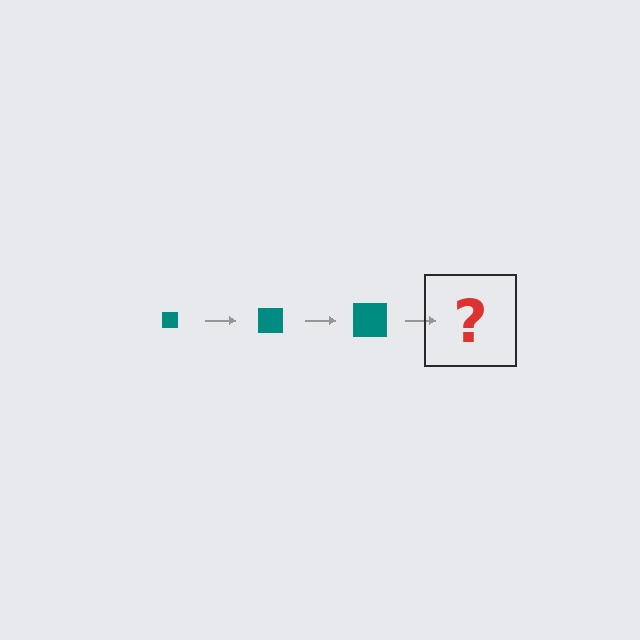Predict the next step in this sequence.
The next step is a teal square, larger than the previous one.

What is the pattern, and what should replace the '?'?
The pattern is that the square gets progressively larger each step. The '?' should be a teal square, larger than the previous one.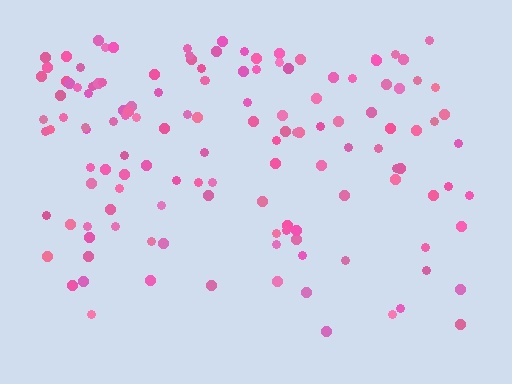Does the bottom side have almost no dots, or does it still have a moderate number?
Still a moderate number, just noticeably fewer than the top.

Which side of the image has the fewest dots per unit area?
The bottom.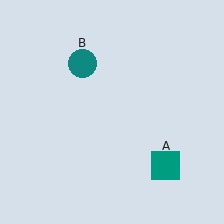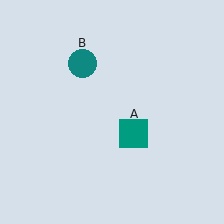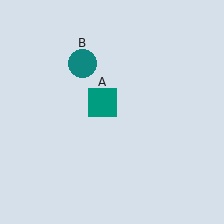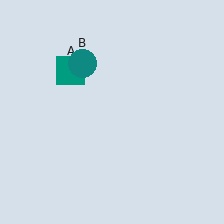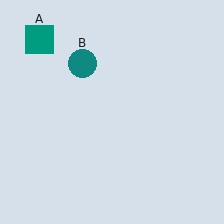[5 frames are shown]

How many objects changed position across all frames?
1 object changed position: teal square (object A).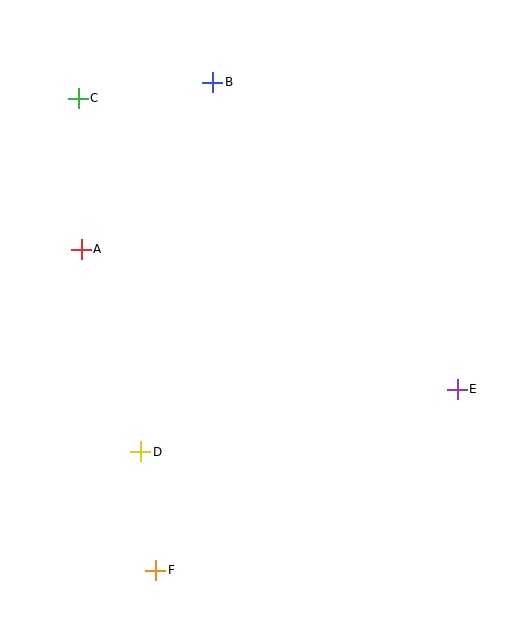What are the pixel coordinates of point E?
Point E is at (457, 389).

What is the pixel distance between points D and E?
The distance between D and E is 323 pixels.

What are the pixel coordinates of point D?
Point D is at (141, 452).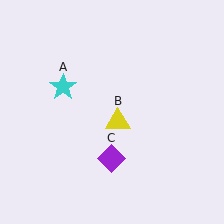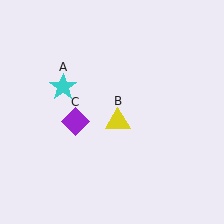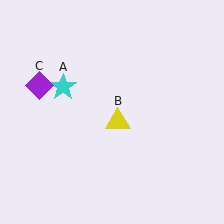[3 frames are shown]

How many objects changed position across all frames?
1 object changed position: purple diamond (object C).